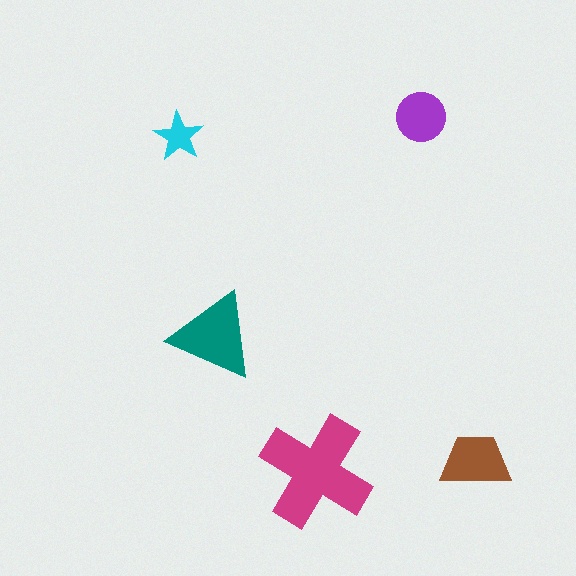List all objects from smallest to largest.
The cyan star, the purple circle, the brown trapezoid, the teal triangle, the magenta cross.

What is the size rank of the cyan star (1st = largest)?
5th.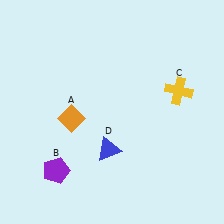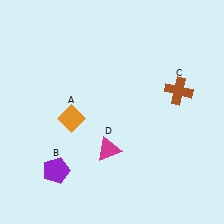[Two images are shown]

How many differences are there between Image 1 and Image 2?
There are 2 differences between the two images.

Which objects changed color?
C changed from yellow to brown. D changed from blue to magenta.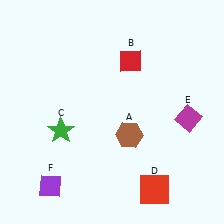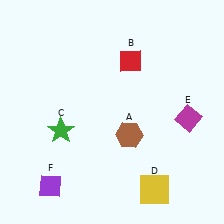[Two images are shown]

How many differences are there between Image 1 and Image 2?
There is 1 difference between the two images.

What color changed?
The square (D) changed from red in Image 1 to yellow in Image 2.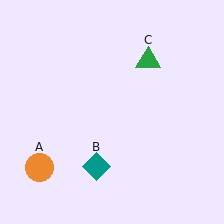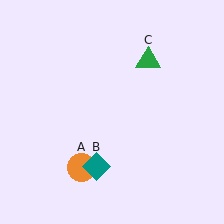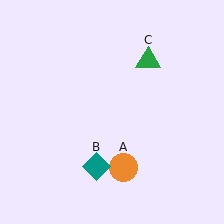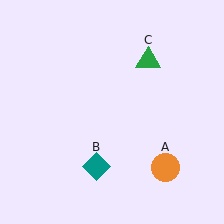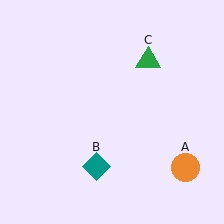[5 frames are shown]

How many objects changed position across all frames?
1 object changed position: orange circle (object A).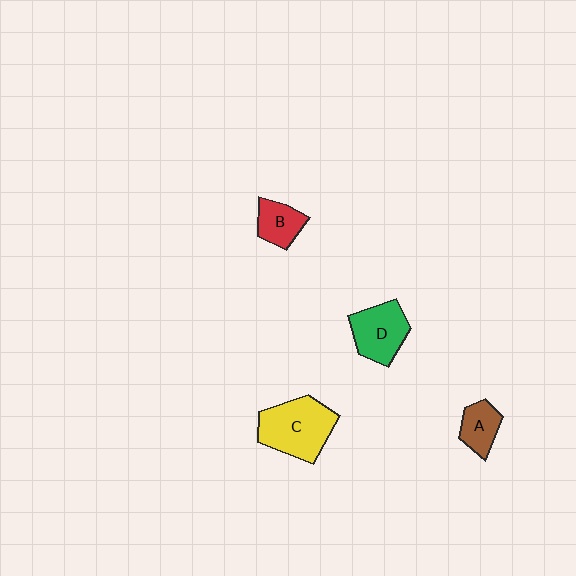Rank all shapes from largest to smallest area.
From largest to smallest: C (yellow), D (green), B (red), A (brown).